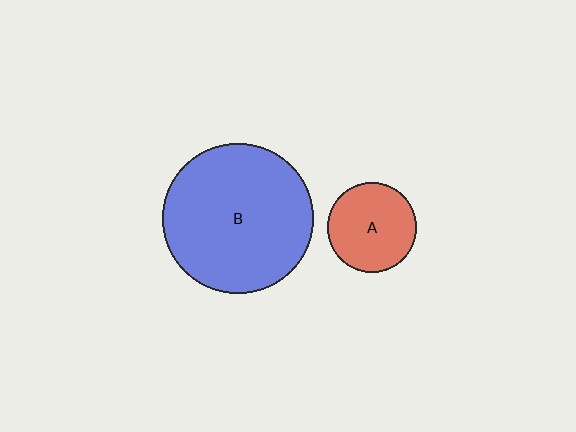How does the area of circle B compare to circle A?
Approximately 2.8 times.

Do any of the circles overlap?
No, none of the circles overlap.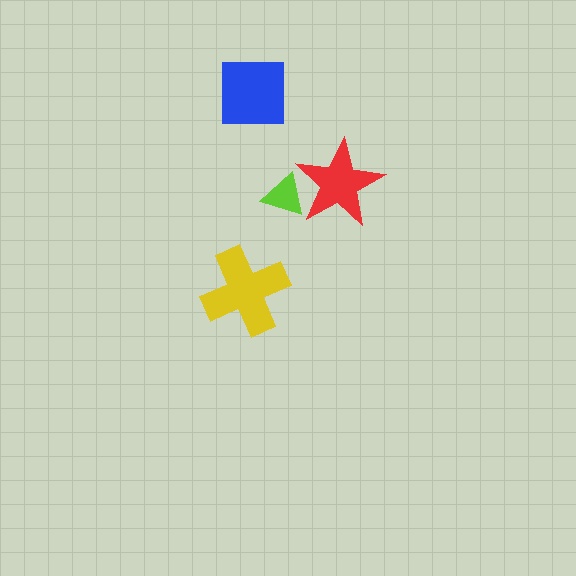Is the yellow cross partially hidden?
No, no other shape covers it.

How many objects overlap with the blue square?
0 objects overlap with the blue square.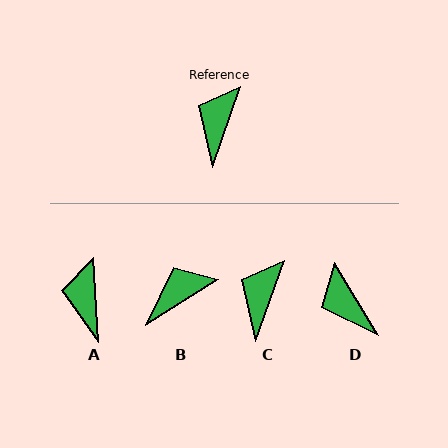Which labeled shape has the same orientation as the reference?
C.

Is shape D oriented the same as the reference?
No, it is off by about 51 degrees.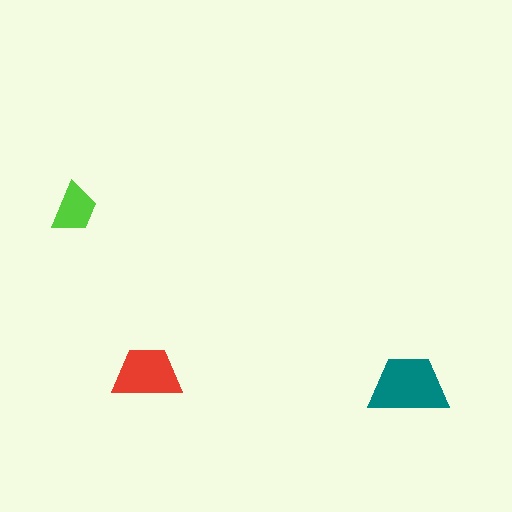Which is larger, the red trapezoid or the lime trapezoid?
The red one.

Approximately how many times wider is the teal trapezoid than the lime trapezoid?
About 1.5 times wider.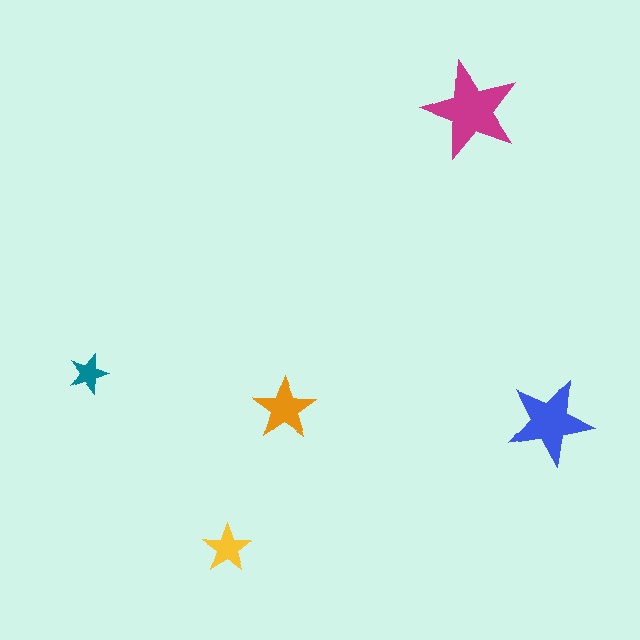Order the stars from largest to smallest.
the magenta one, the blue one, the orange one, the yellow one, the teal one.